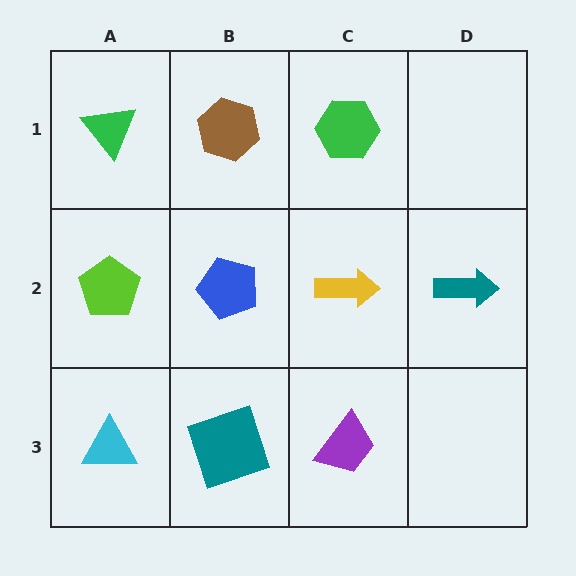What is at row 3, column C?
A purple trapezoid.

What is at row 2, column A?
A lime pentagon.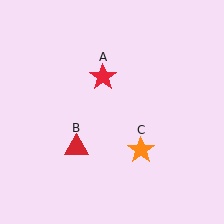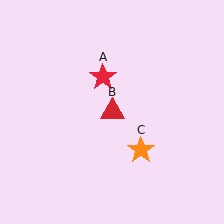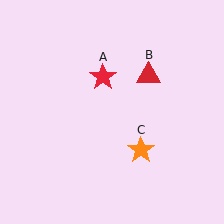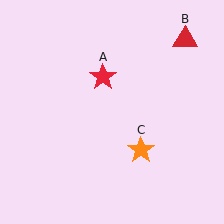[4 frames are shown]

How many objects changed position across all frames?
1 object changed position: red triangle (object B).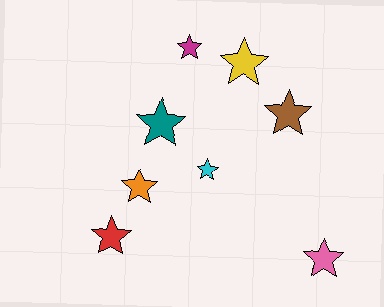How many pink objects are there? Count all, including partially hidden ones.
There is 1 pink object.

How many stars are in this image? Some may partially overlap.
There are 8 stars.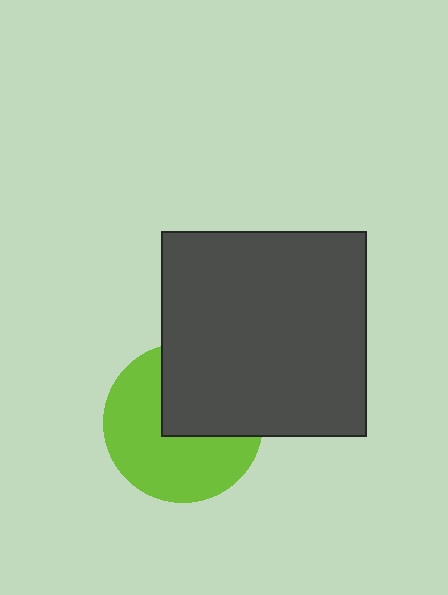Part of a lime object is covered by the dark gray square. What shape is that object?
It is a circle.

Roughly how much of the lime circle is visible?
About half of it is visible (roughly 59%).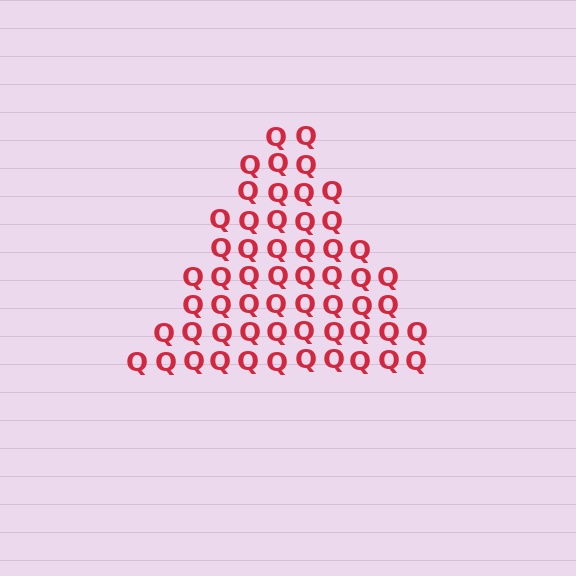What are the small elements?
The small elements are letter Q's.